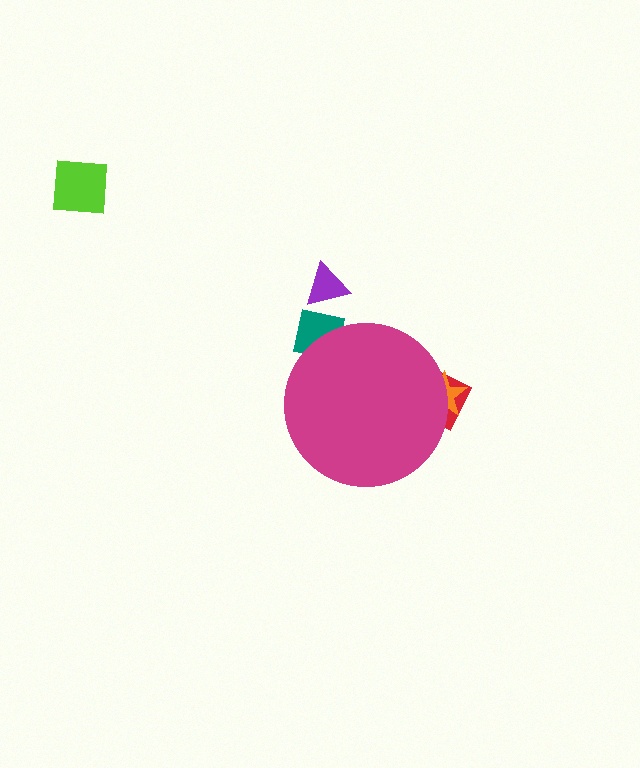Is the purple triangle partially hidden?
No, the purple triangle is fully visible.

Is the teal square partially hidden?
Yes, the teal square is partially hidden behind the magenta circle.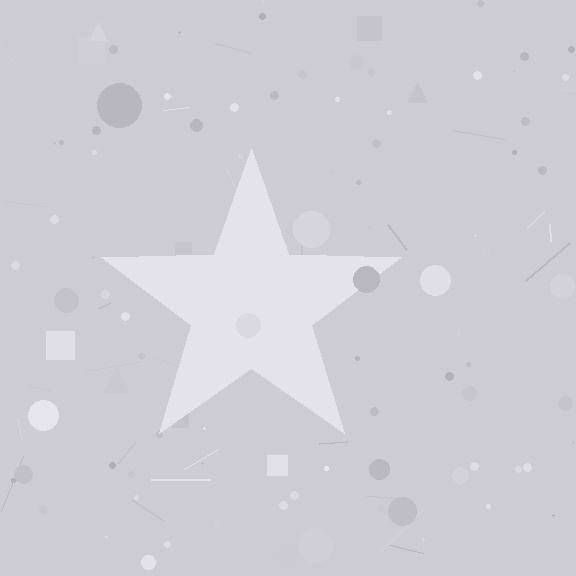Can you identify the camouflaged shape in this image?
The camouflaged shape is a star.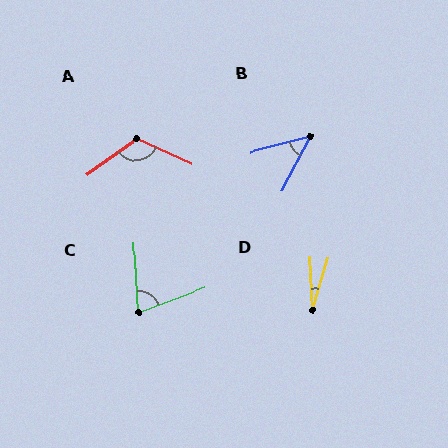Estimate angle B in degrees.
Approximately 48 degrees.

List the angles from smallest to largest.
D (20°), B (48°), C (73°), A (120°).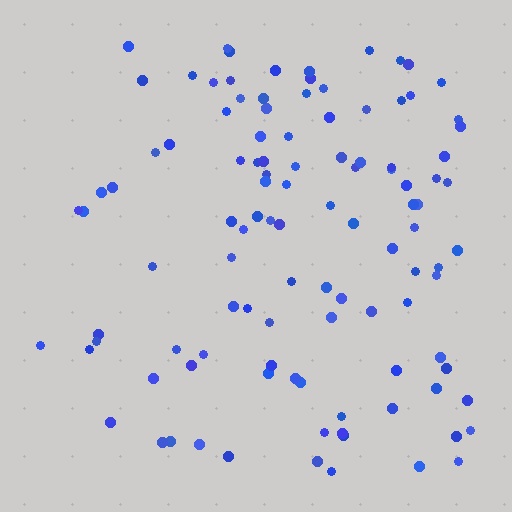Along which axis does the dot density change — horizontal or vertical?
Horizontal.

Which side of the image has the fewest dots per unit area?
The left.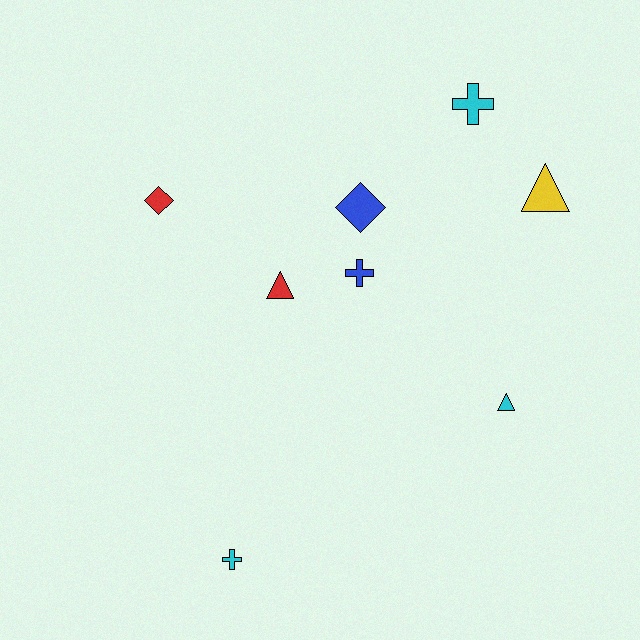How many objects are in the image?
There are 8 objects.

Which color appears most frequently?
Cyan, with 3 objects.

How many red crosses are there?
There are no red crosses.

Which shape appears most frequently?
Triangle, with 3 objects.